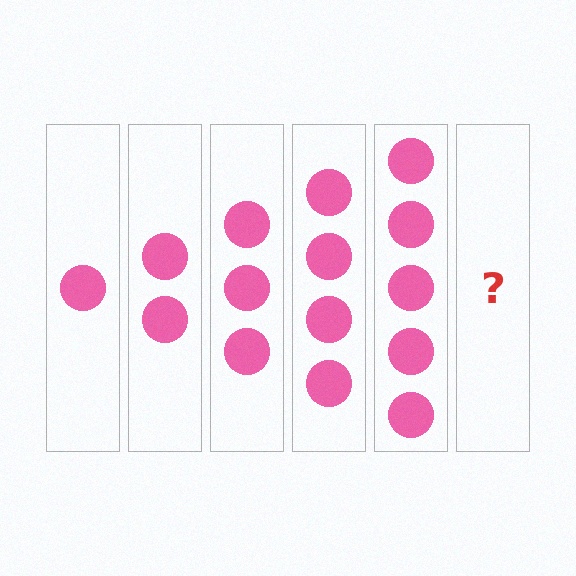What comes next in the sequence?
The next element should be 6 circles.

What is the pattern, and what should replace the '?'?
The pattern is that each step adds one more circle. The '?' should be 6 circles.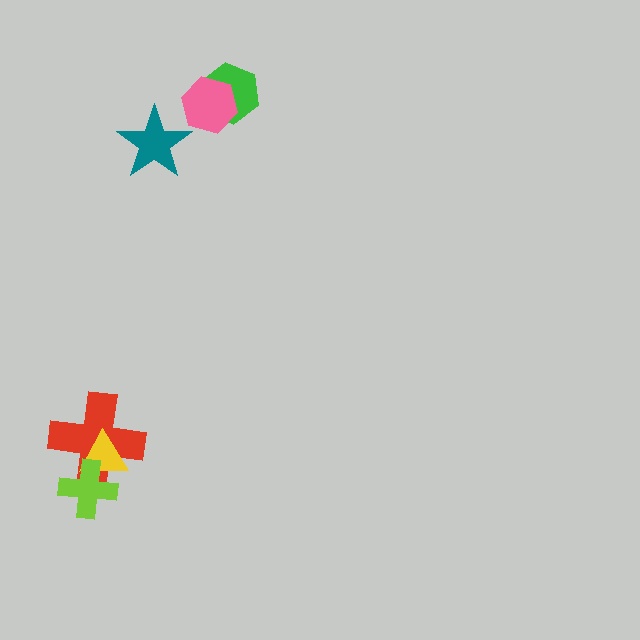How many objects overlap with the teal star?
0 objects overlap with the teal star.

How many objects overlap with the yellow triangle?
2 objects overlap with the yellow triangle.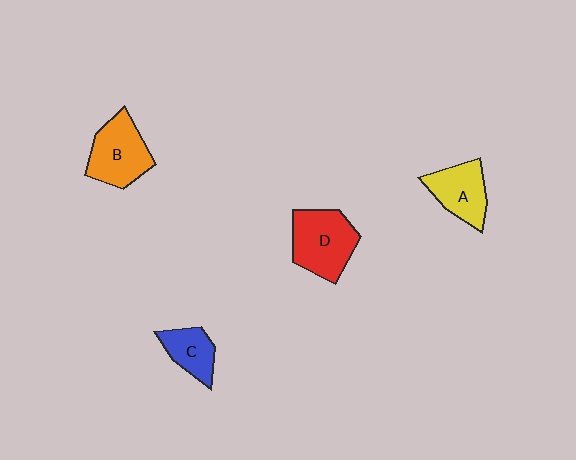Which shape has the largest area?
Shape D (red).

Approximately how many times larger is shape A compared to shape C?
Approximately 1.3 times.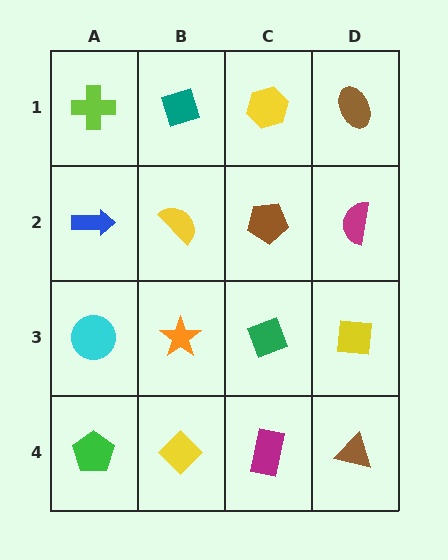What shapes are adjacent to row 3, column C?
A brown pentagon (row 2, column C), a magenta rectangle (row 4, column C), an orange star (row 3, column B), a yellow square (row 3, column D).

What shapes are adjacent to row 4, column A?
A cyan circle (row 3, column A), a yellow diamond (row 4, column B).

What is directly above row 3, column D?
A magenta semicircle.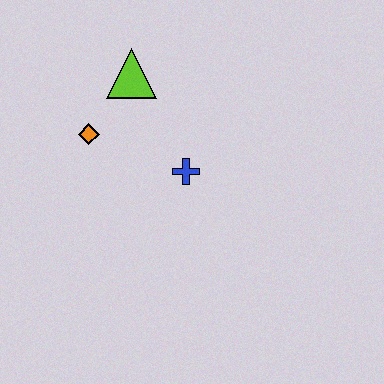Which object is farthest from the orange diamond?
The blue cross is farthest from the orange diamond.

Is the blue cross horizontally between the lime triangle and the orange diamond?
No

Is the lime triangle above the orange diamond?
Yes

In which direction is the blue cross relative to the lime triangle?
The blue cross is below the lime triangle.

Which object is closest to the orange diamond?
The lime triangle is closest to the orange diamond.